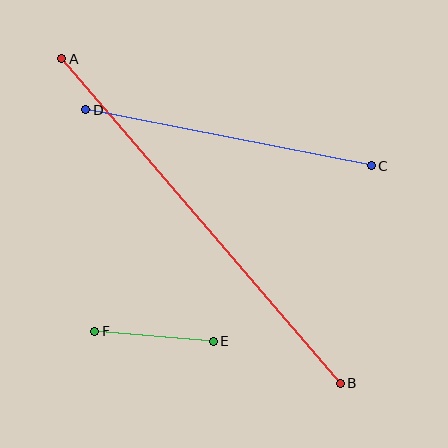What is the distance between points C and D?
The distance is approximately 291 pixels.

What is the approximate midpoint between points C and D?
The midpoint is at approximately (228, 138) pixels.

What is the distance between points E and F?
The distance is approximately 119 pixels.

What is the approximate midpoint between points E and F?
The midpoint is at approximately (154, 336) pixels.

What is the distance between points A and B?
The distance is approximately 427 pixels.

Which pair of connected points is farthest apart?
Points A and B are farthest apart.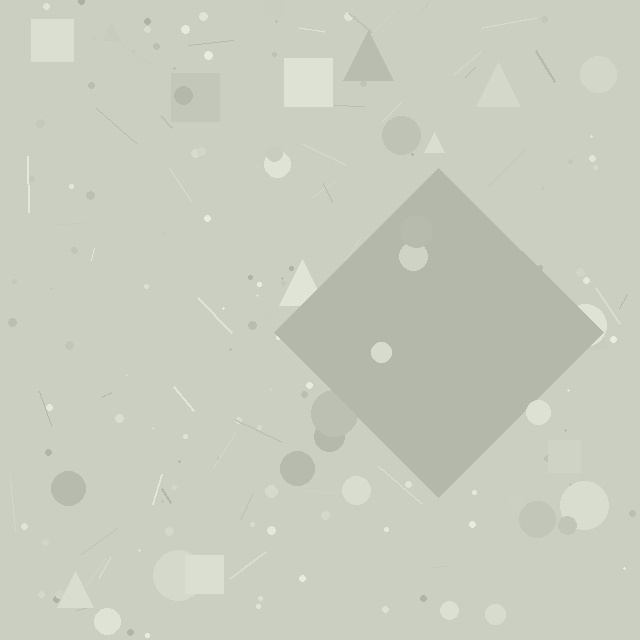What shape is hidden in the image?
A diamond is hidden in the image.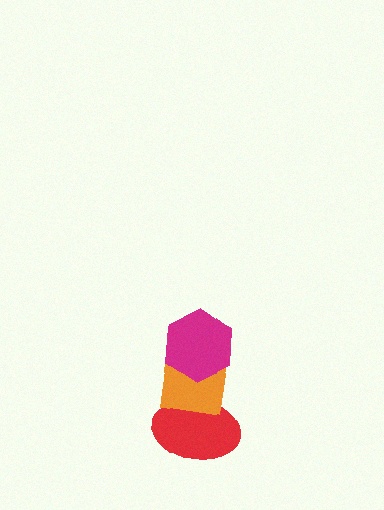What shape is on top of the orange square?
The magenta hexagon is on top of the orange square.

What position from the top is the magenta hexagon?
The magenta hexagon is 1st from the top.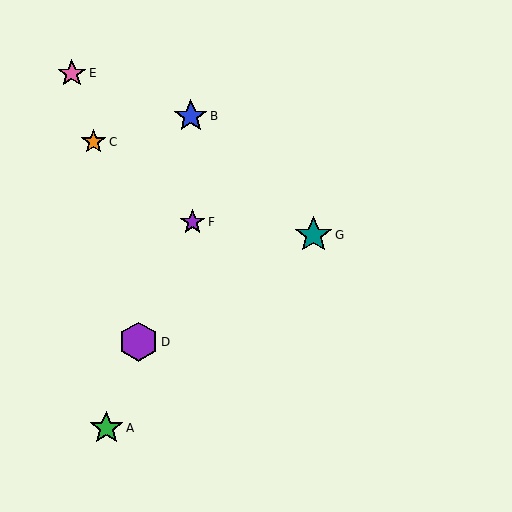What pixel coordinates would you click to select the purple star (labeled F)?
Click at (193, 222) to select the purple star F.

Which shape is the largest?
The purple hexagon (labeled D) is the largest.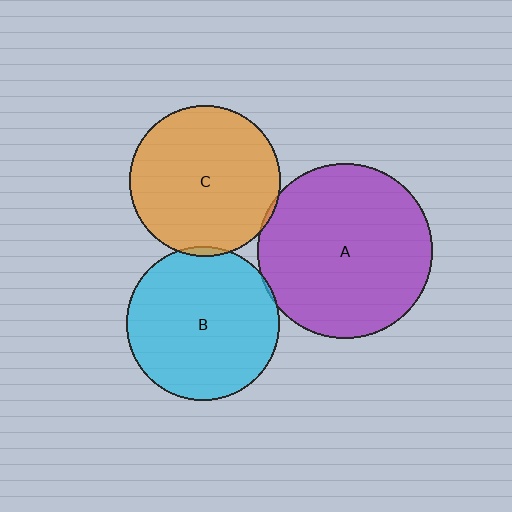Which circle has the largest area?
Circle A (purple).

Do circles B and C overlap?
Yes.